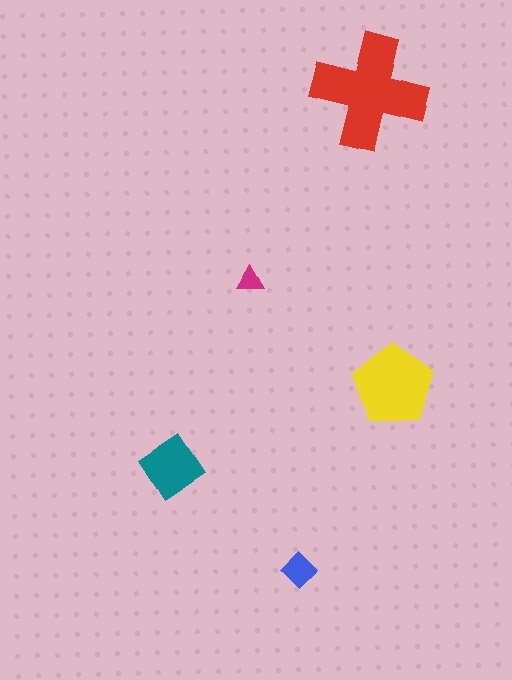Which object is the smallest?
The magenta triangle.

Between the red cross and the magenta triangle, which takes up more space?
The red cross.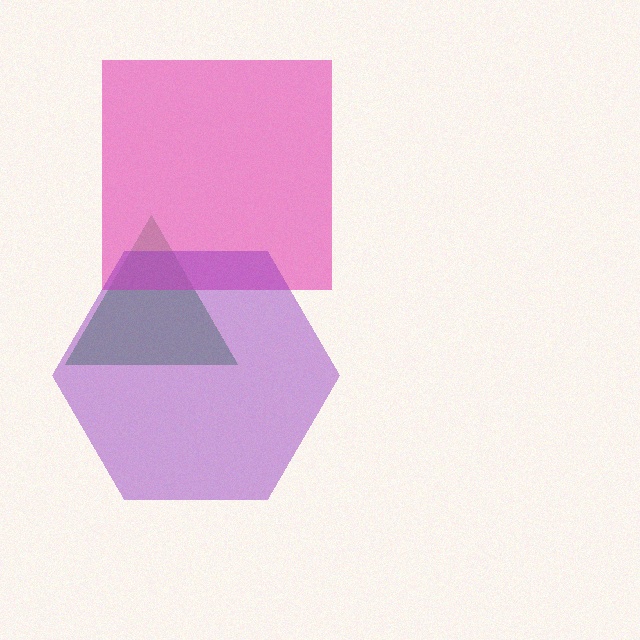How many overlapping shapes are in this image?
There are 3 overlapping shapes in the image.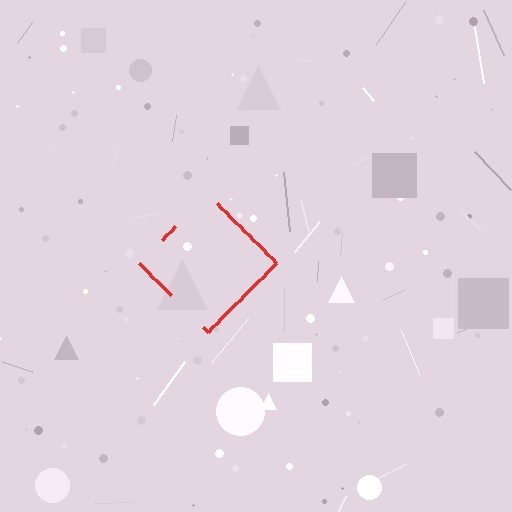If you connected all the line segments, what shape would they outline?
They would outline a diamond.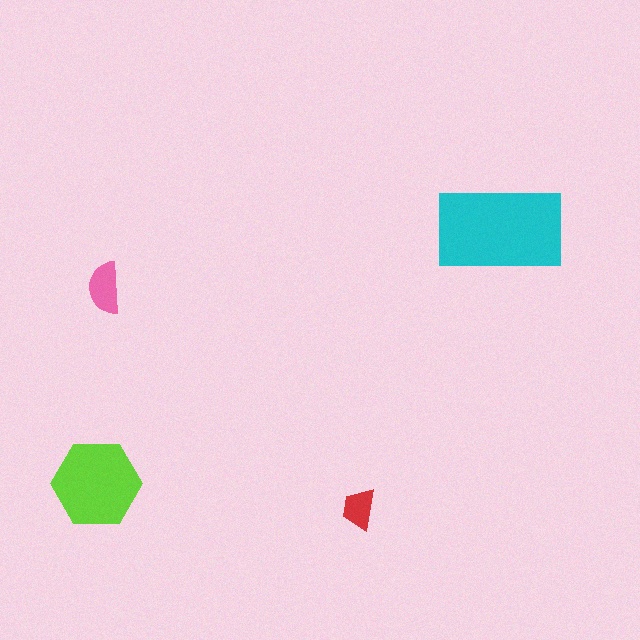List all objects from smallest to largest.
The red trapezoid, the pink semicircle, the lime hexagon, the cyan rectangle.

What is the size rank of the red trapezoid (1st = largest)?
4th.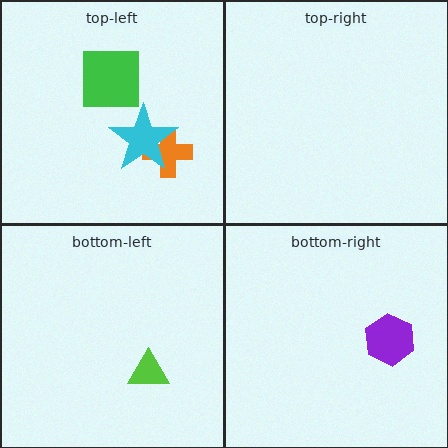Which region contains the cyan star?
The top-left region.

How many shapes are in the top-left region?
3.